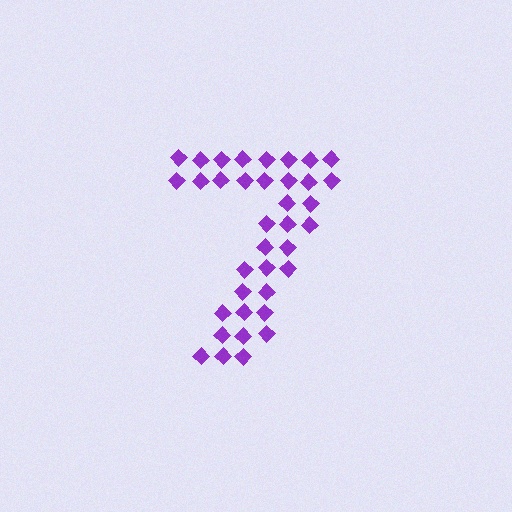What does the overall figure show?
The overall figure shows the digit 7.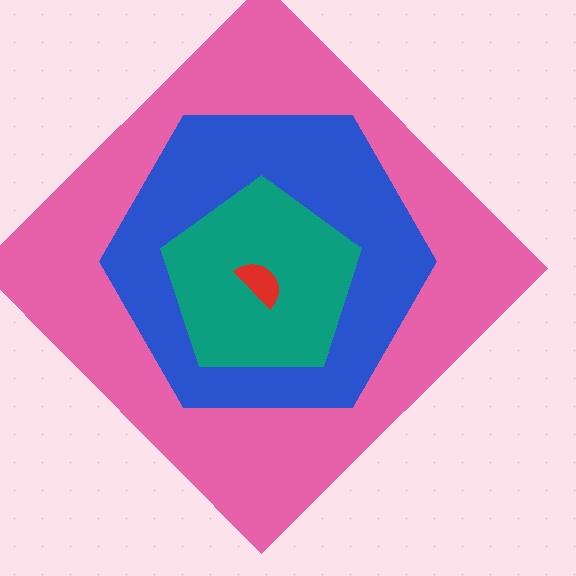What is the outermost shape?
The pink diamond.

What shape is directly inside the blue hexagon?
The teal pentagon.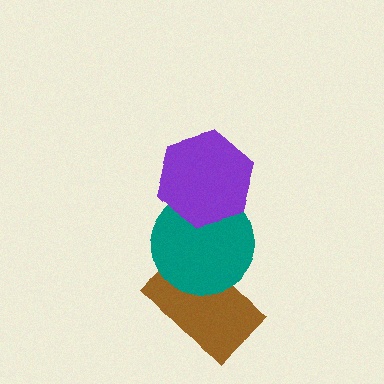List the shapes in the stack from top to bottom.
From top to bottom: the purple hexagon, the teal circle, the brown rectangle.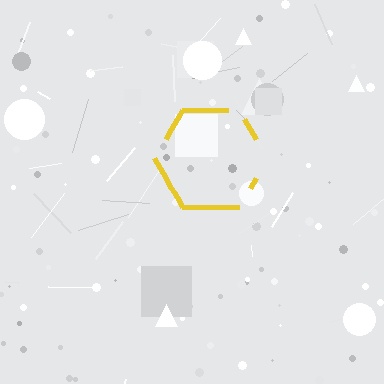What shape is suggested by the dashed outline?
The dashed outline suggests a hexagon.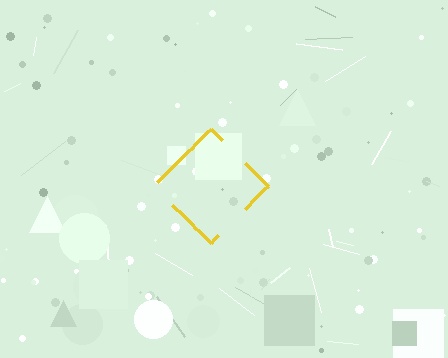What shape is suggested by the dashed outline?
The dashed outline suggests a diamond.